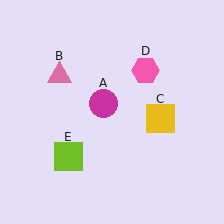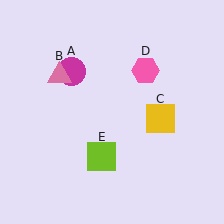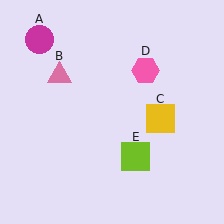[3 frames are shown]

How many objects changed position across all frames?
2 objects changed position: magenta circle (object A), lime square (object E).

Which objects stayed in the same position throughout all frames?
Pink triangle (object B) and yellow square (object C) and pink hexagon (object D) remained stationary.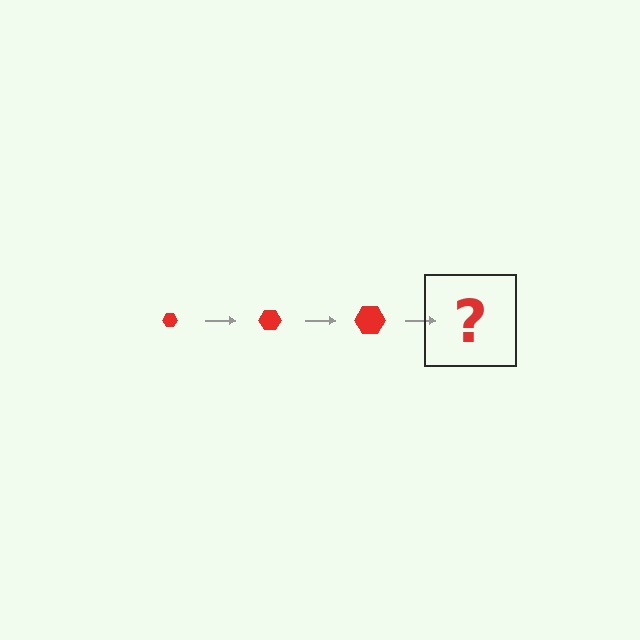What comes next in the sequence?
The next element should be a red hexagon, larger than the previous one.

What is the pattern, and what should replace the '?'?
The pattern is that the hexagon gets progressively larger each step. The '?' should be a red hexagon, larger than the previous one.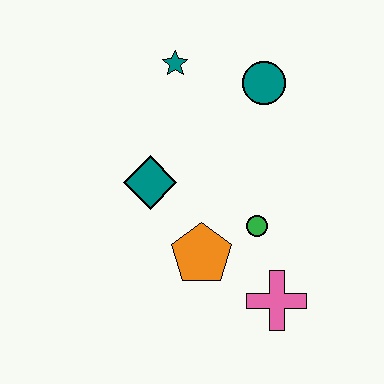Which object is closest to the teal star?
The teal circle is closest to the teal star.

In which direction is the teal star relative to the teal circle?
The teal star is to the left of the teal circle.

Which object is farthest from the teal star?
The pink cross is farthest from the teal star.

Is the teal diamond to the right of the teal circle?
No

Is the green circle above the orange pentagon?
Yes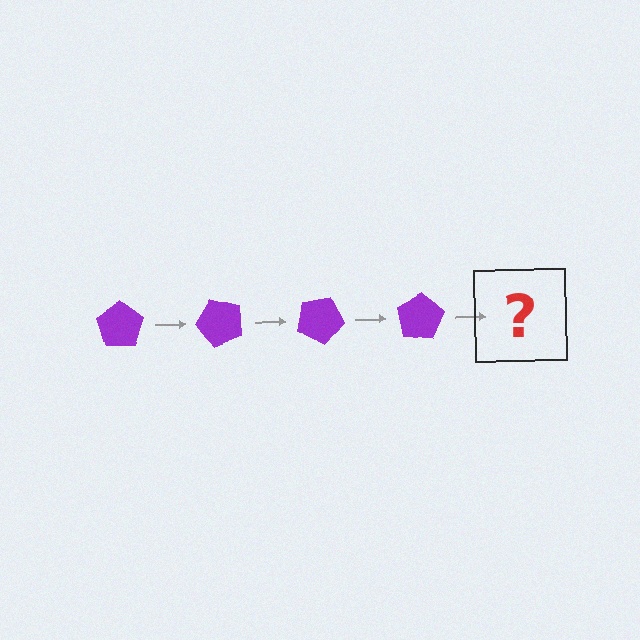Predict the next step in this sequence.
The next step is a purple pentagon rotated 200 degrees.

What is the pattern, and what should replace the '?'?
The pattern is that the pentagon rotates 50 degrees each step. The '?' should be a purple pentagon rotated 200 degrees.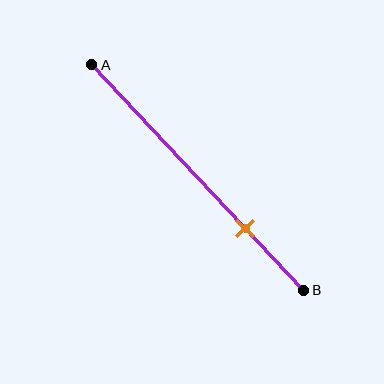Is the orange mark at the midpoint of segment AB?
No, the mark is at about 75% from A, not at the 50% midpoint.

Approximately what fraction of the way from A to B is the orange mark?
The orange mark is approximately 75% of the way from A to B.